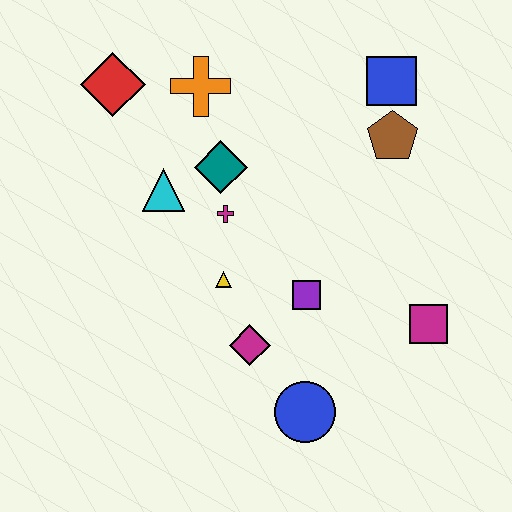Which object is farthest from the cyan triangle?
The magenta square is farthest from the cyan triangle.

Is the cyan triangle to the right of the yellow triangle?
No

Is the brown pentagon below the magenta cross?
No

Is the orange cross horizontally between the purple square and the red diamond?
Yes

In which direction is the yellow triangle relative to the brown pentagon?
The yellow triangle is to the left of the brown pentagon.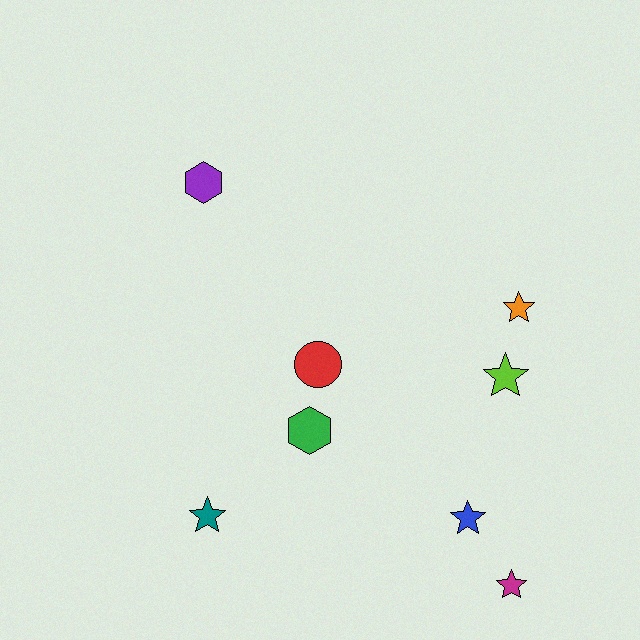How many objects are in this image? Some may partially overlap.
There are 8 objects.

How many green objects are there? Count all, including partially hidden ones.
There is 1 green object.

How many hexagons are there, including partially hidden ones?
There are 2 hexagons.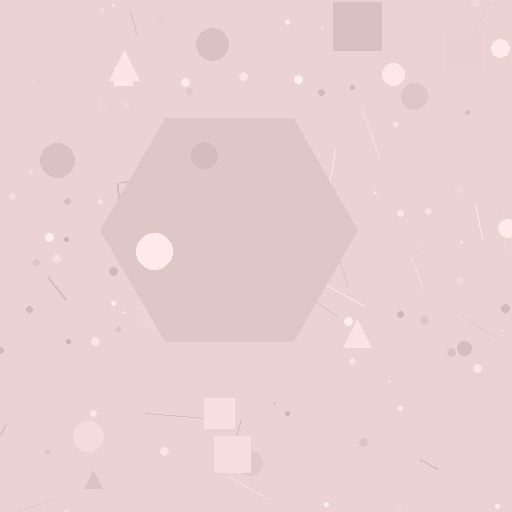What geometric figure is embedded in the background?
A hexagon is embedded in the background.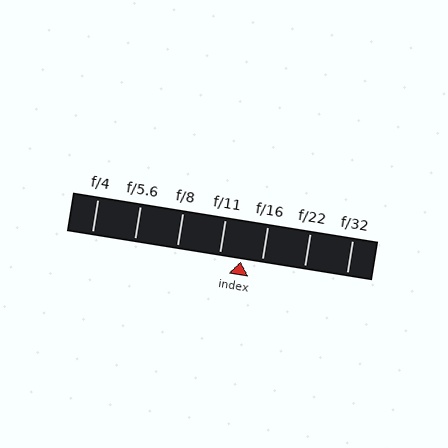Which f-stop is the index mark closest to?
The index mark is closest to f/16.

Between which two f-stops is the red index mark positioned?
The index mark is between f/11 and f/16.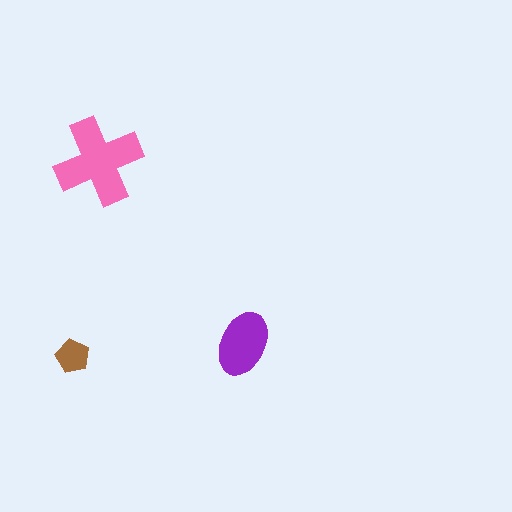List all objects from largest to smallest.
The pink cross, the purple ellipse, the brown pentagon.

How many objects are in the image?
There are 3 objects in the image.